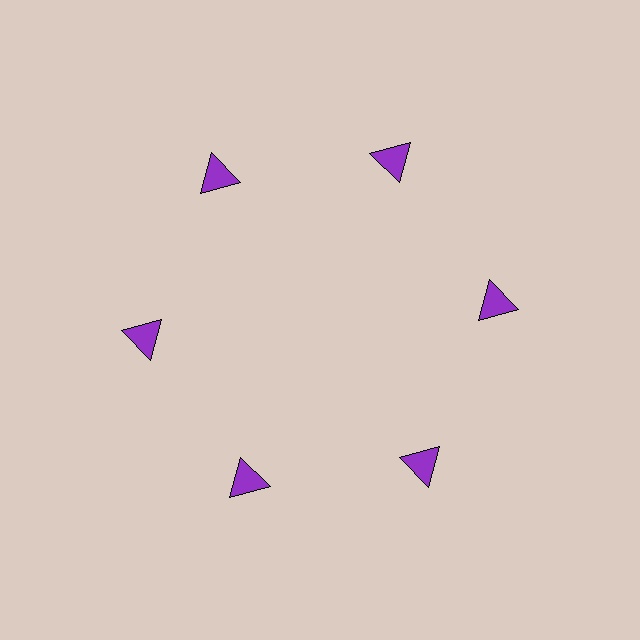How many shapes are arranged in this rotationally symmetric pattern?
There are 6 shapes, arranged in 6 groups of 1.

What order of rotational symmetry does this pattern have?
This pattern has 6-fold rotational symmetry.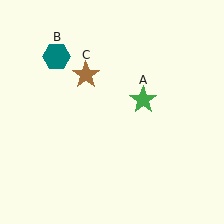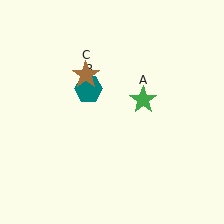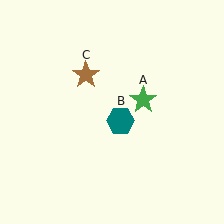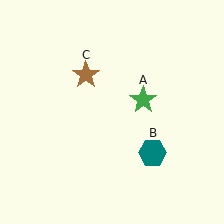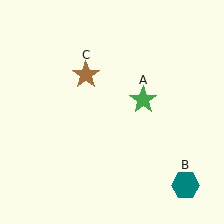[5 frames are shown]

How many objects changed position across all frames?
1 object changed position: teal hexagon (object B).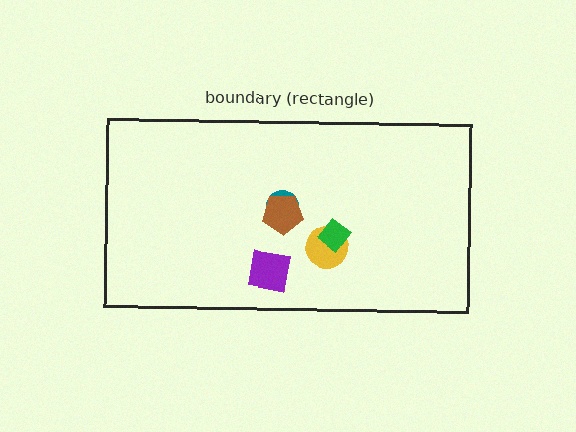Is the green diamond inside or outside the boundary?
Inside.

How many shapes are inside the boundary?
6 inside, 0 outside.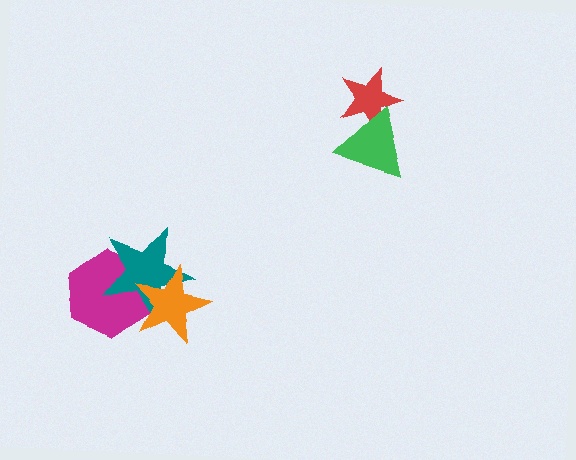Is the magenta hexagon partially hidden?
Yes, it is partially covered by another shape.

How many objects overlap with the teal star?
2 objects overlap with the teal star.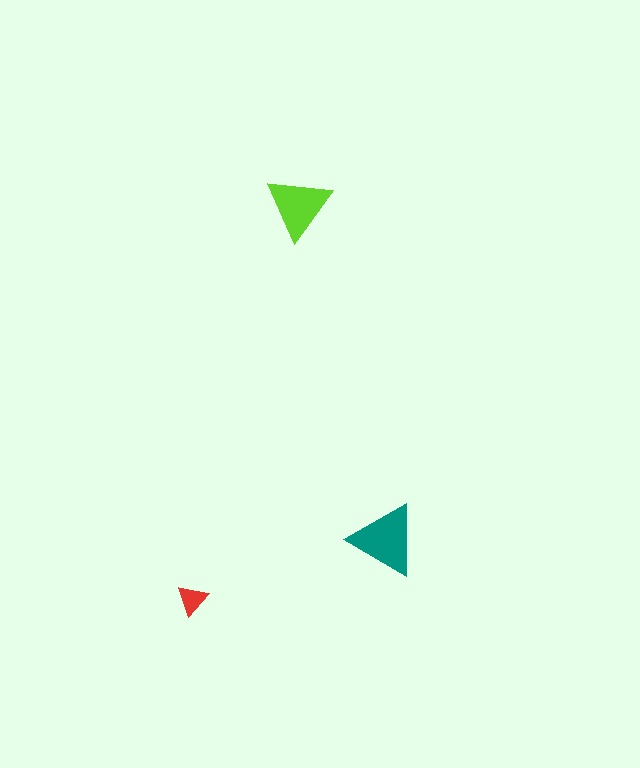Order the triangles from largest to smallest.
the teal one, the lime one, the red one.